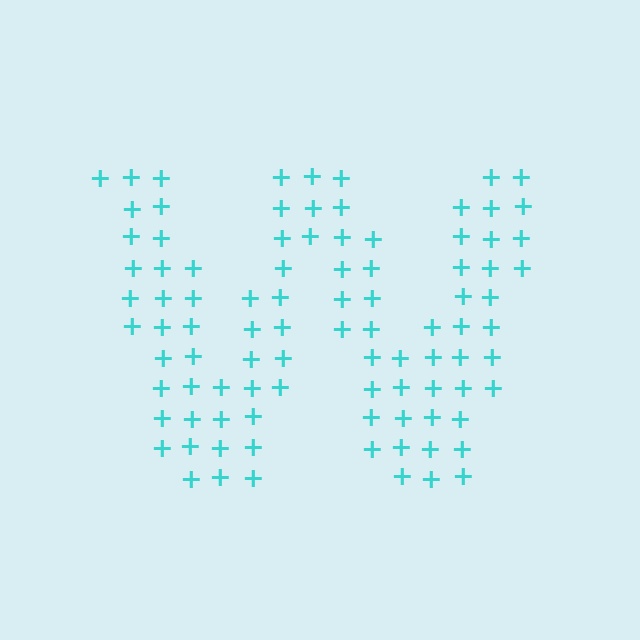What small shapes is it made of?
It is made of small plus signs.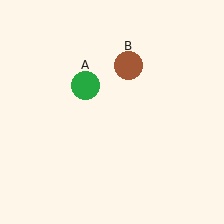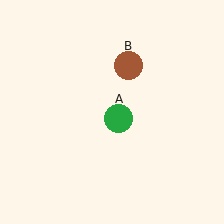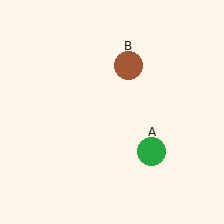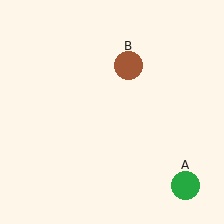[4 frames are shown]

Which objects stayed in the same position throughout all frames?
Brown circle (object B) remained stationary.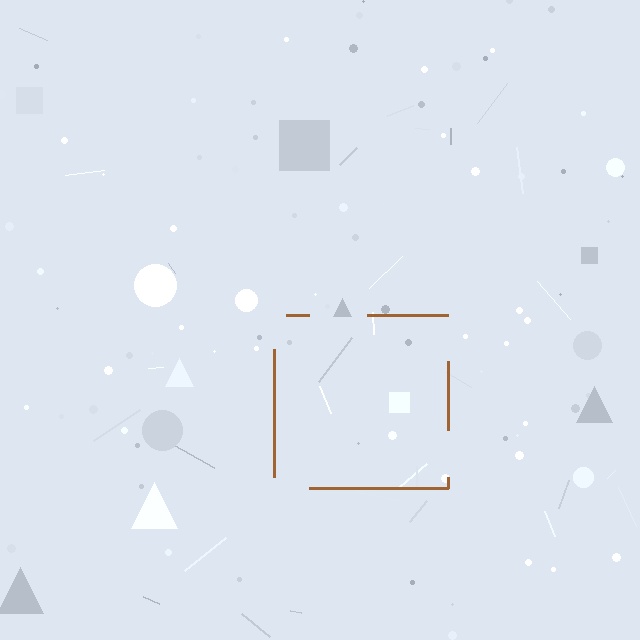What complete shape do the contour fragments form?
The contour fragments form a square.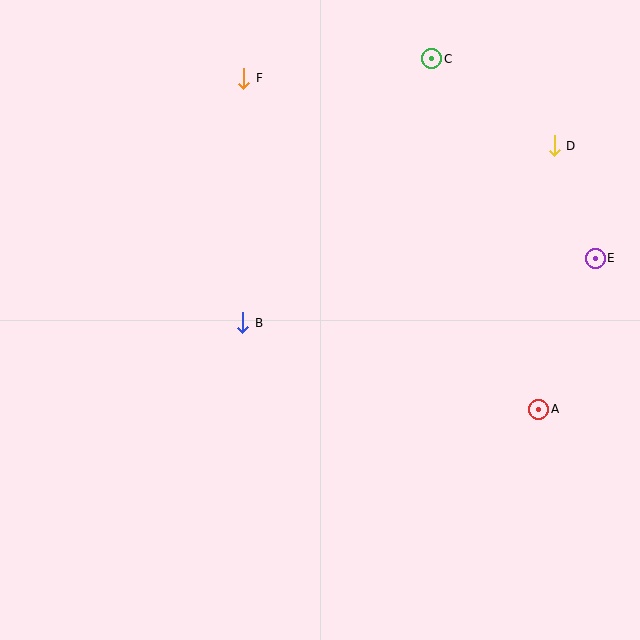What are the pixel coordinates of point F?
Point F is at (244, 78).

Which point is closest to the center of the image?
Point B at (243, 323) is closest to the center.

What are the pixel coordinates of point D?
Point D is at (554, 146).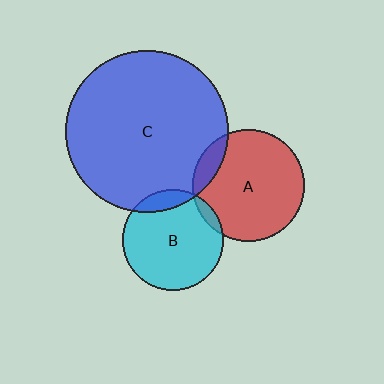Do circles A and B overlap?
Yes.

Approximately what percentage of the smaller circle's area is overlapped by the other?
Approximately 5%.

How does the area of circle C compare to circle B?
Approximately 2.6 times.